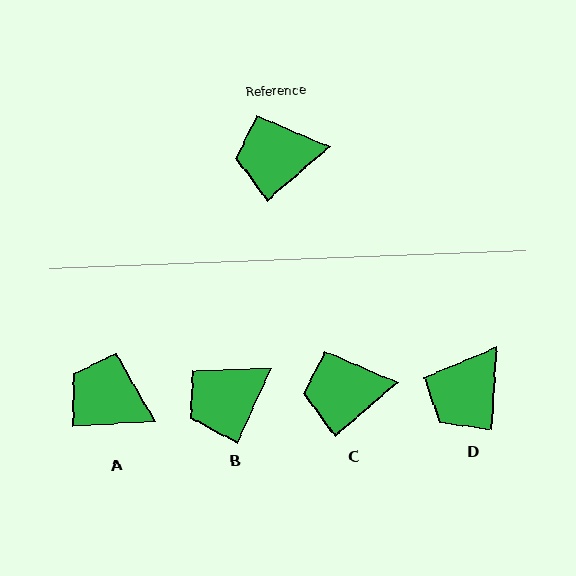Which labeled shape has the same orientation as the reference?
C.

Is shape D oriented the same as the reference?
No, it is off by about 46 degrees.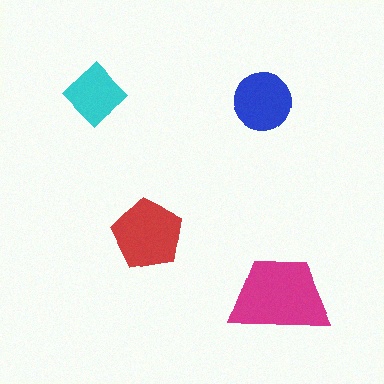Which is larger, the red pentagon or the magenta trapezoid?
The magenta trapezoid.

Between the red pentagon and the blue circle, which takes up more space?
The red pentagon.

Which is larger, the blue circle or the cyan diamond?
The blue circle.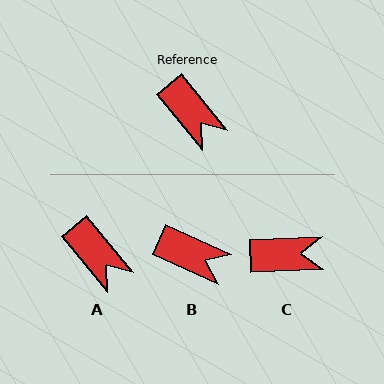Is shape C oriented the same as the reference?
No, it is off by about 53 degrees.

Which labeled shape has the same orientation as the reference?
A.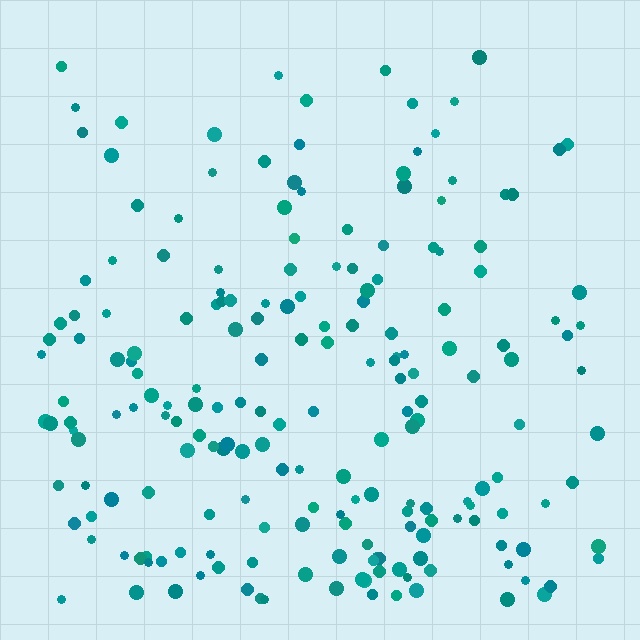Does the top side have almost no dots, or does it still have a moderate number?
Still a moderate number, just noticeably fewer than the bottom.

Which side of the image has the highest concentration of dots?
The bottom.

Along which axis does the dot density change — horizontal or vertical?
Vertical.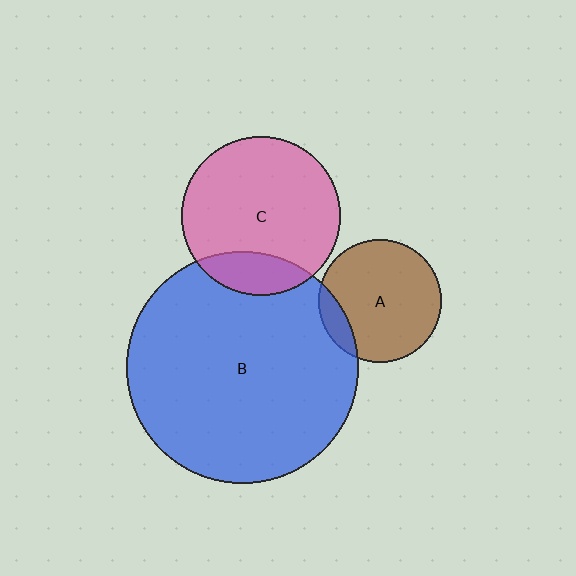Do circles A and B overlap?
Yes.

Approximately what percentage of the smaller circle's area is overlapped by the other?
Approximately 10%.